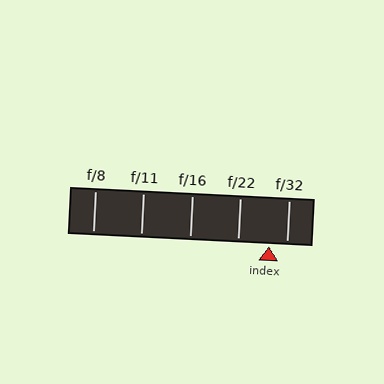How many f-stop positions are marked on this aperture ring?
There are 5 f-stop positions marked.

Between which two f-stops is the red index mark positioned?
The index mark is between f/22 and f/32.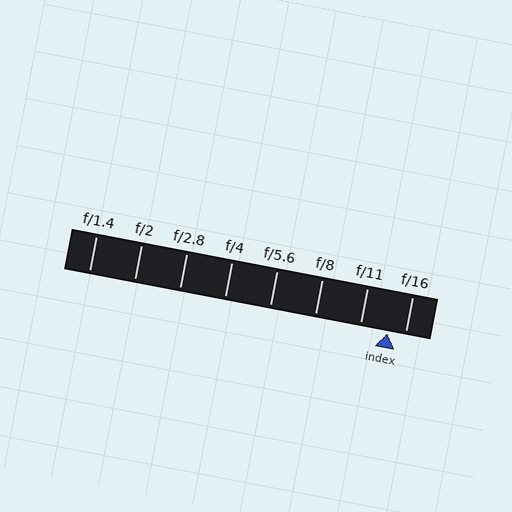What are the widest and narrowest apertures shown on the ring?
The widest aperture shown is f/1.4 and the narrowest is f/16.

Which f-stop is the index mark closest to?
The index mark is closest to f/16.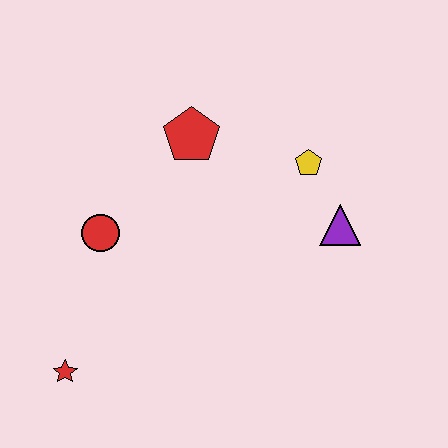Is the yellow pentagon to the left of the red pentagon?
No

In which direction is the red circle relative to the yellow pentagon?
The red circle is to the left of the yellow pentagon.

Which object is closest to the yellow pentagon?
The purple triangle is closest to the yellow pentagon.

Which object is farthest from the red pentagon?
The red star is farthest from the red pentagon.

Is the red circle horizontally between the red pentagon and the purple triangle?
No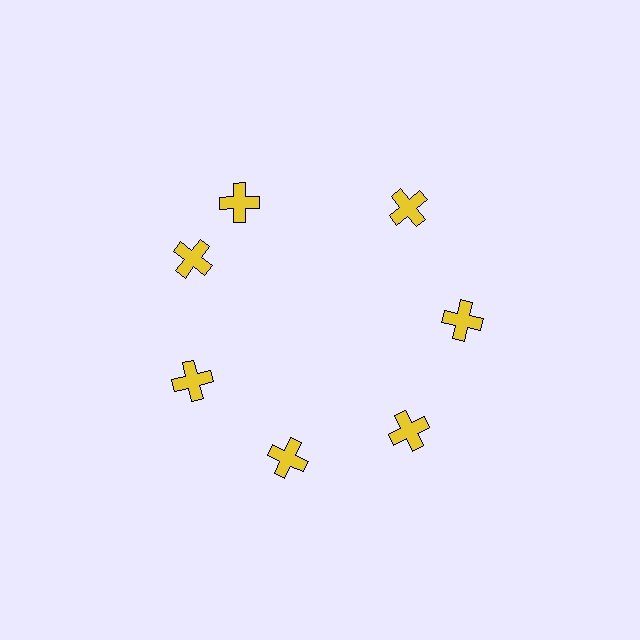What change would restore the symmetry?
The symmetry would be restored by rotating it back into even spacing with its neighbors so that all 7 crosses sit at equal angles and equal distance from the center.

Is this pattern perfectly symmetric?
No. The 7 yellow crosses are arranged in a ring, but one element near the 12 o'clock position is rotated out of alignment along the ring, breaking the 7-fold rotational symmetry.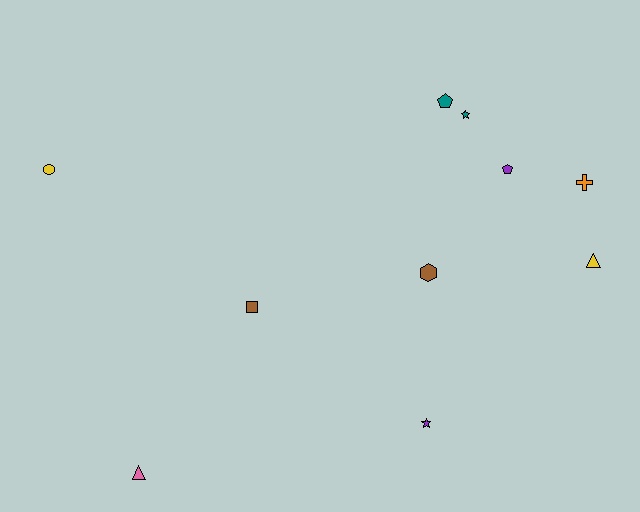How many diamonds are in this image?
There are no diamonds.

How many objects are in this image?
There are 10 objects.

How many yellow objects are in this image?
There are 2 yellow objects.